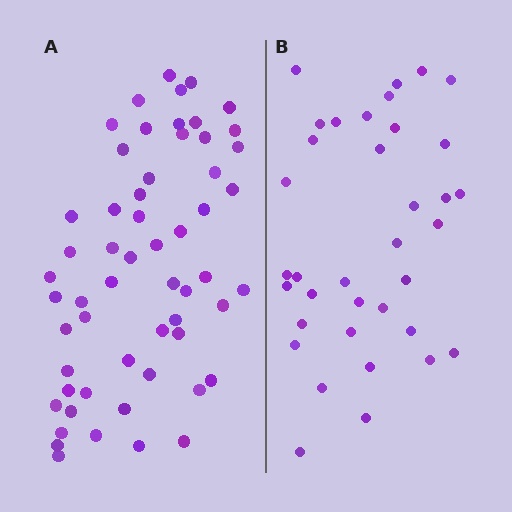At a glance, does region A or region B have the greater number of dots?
Region A (the left region) has more dots.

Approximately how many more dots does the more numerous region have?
Region A has approximately 20 more dots than region B.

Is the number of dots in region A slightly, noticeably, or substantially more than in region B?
Region A has substantially more. The ratio is roughly 1.6 to 1.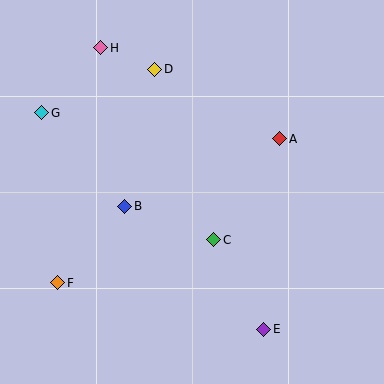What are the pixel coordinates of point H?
Point H is at (101, 48).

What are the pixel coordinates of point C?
Point C is at (214, 240).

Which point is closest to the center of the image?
Point C at (214, 240) is closest to the center.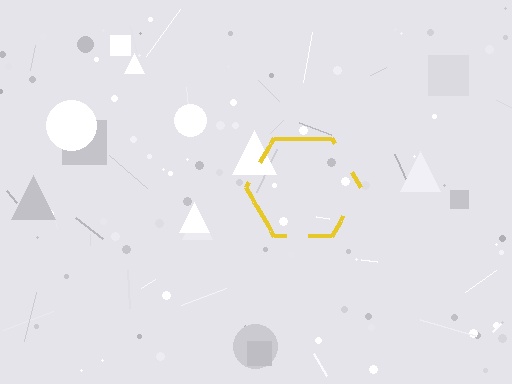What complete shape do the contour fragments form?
The contour fragments form a hexagon.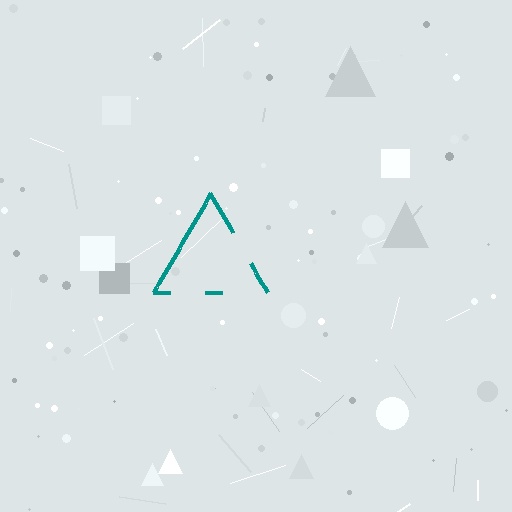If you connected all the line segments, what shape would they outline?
They would outline a triangle.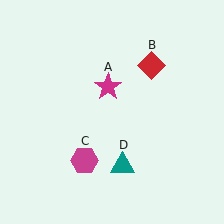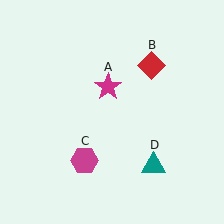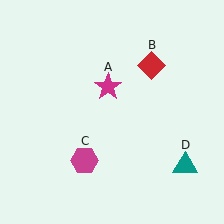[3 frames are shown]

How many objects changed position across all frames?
1 object changed position: teal triangle (object D).